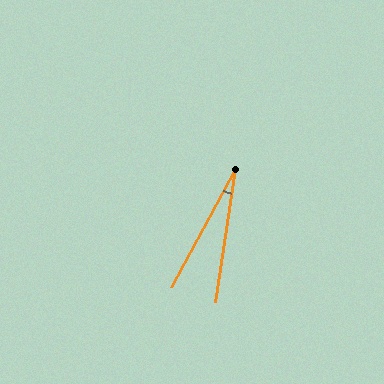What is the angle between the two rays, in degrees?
Approximately 20 degrees.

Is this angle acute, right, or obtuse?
It is acute.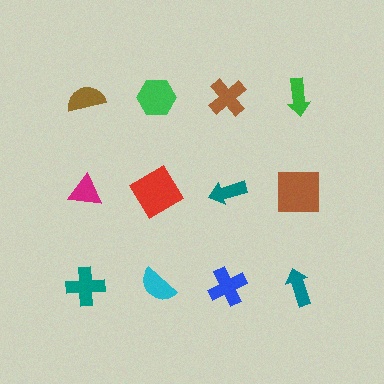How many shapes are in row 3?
4 shapes.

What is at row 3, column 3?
A blue cross.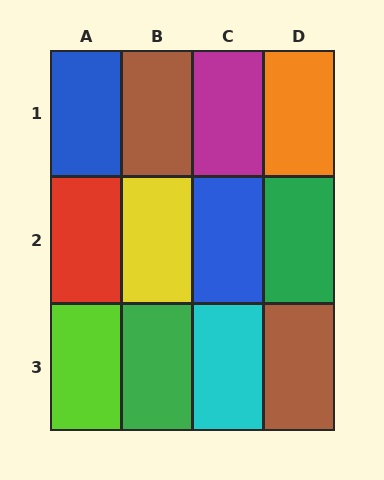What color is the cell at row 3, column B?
Green.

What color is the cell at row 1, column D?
Orange.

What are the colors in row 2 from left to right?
Red, yellow, blue, green.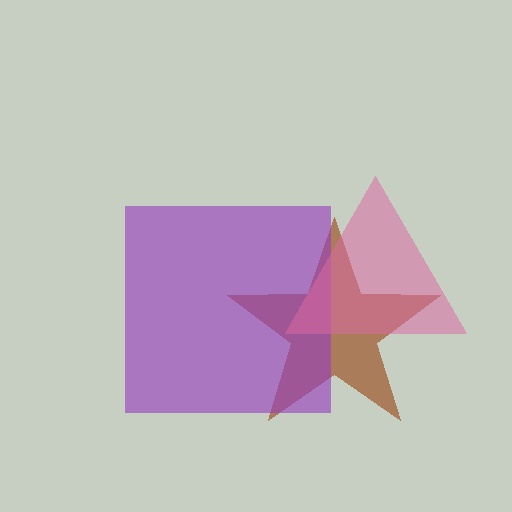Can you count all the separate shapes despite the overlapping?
Yes, there are 3 separate shapes.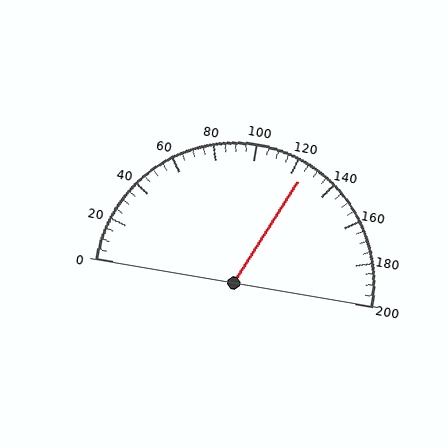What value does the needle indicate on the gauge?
The needle indicates approximately 125.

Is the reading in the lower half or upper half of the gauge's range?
The reading is in the upper half of the range (0 to 200).